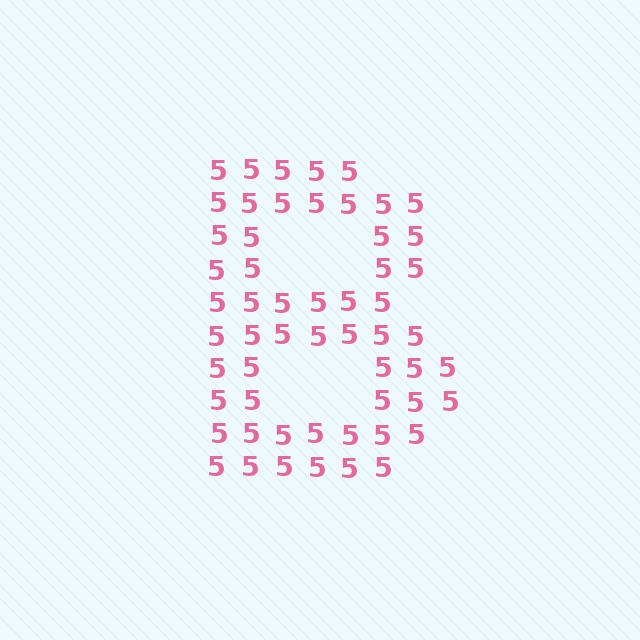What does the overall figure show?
The overall figure shows the letter B.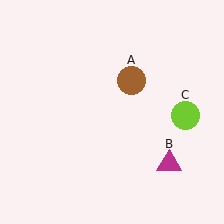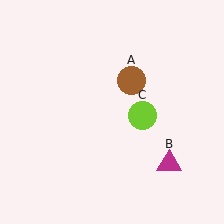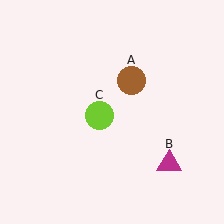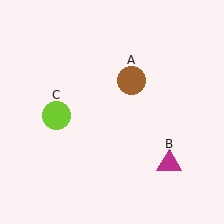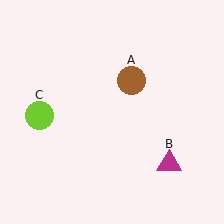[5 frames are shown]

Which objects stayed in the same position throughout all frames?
Brown circle (object A) and magenta triangle (object B) remained stationary.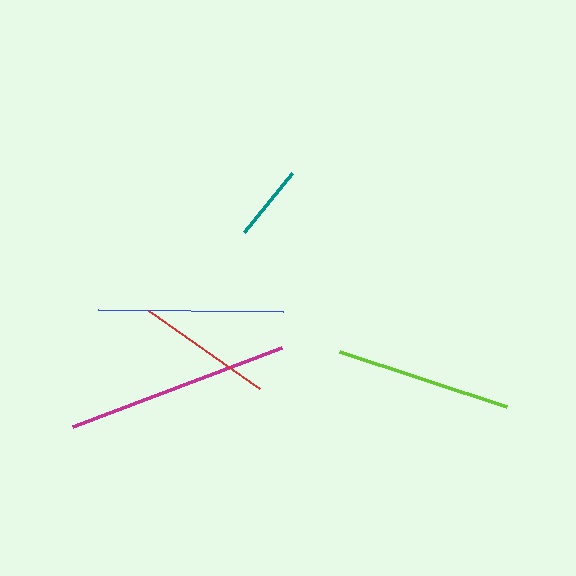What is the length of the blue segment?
The blue segment is approximately 186 pixels long.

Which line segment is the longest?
The magenta line is the longest at approximately 223 pixels.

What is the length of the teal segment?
The teal segment is approximately 75 pixels long.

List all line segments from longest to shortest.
From longest to shortest: magenta, blue, lime, red, teal.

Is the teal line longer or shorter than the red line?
The red line is longer than the teal line.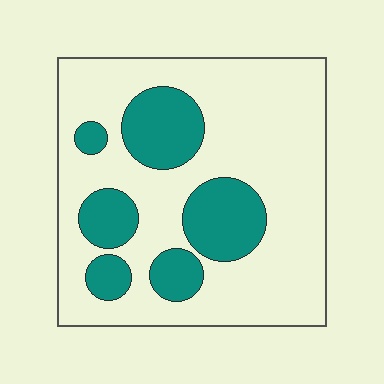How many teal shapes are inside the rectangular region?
6.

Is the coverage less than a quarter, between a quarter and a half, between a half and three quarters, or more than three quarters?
Between a quarter and a half.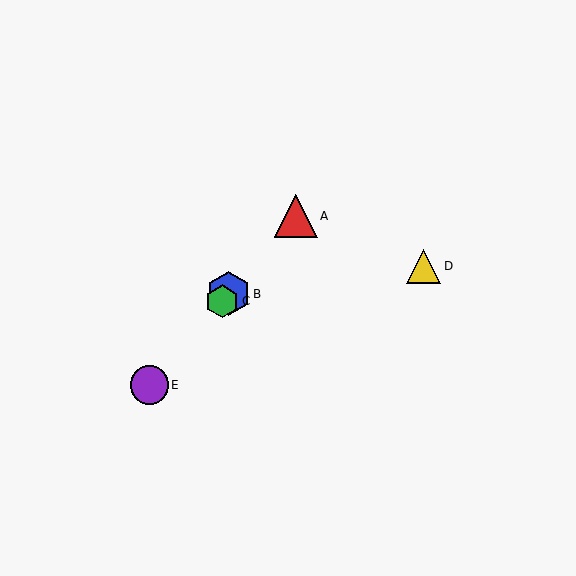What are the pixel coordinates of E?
Object E is at (149, 385).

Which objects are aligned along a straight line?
Objects A, B, C, E are aligned along a straight line.